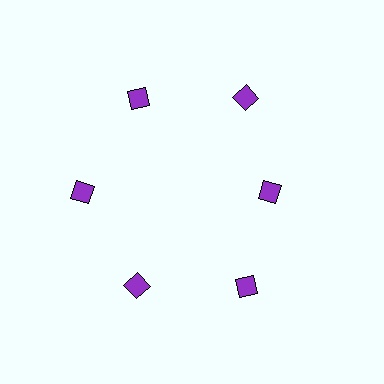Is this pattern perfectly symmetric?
No. The 6 purple squares are arranged in a ring, but one element near the 3 o'clock position is pulled inward toward the center, breaking the 6-fold rotational symmetry.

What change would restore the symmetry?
The symmetry would be restored by moving it outward, back onto the ring so that all 6 squares sit at equal angles and equal distance from the center.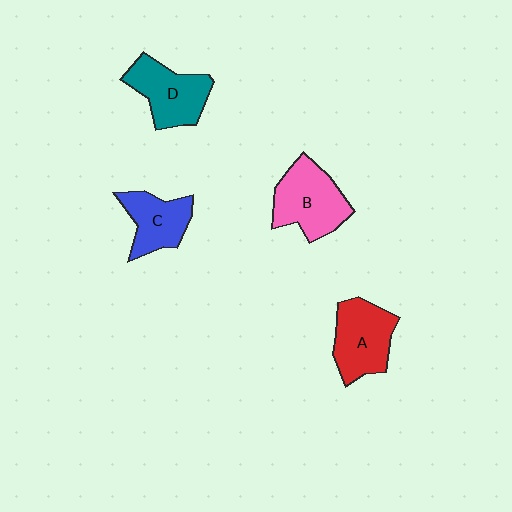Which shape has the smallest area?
Shape C (blue).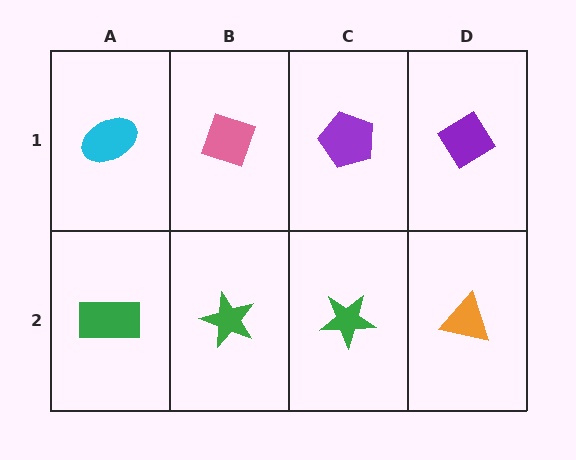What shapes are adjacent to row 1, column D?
An orange triangle (row 2, column D), a purple pentagon (row 1, column C).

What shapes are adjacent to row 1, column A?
A green rectangle (row 2, column A), a pink diamond (row 1, column B).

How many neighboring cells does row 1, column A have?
2.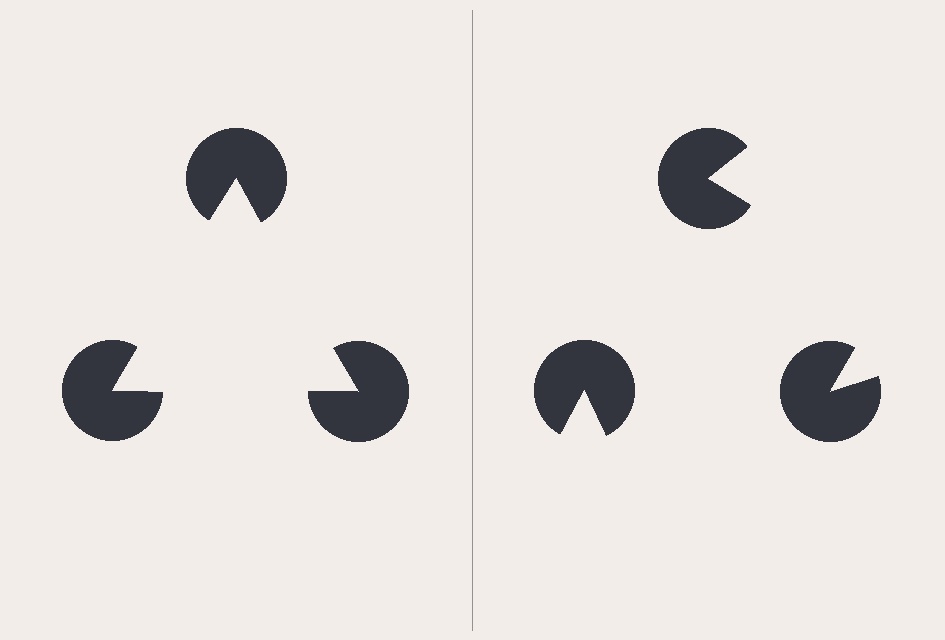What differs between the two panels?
The pac-man discs are positioned identically on both sides; only the wedge orientations differ. On the left they align to a triangle; on the right they are misaligned.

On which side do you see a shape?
An illusory triangle appears on the left side. On the right side the wedge cuts are rotated, so no coherent shape forms.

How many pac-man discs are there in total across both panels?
6 — 3 on each side.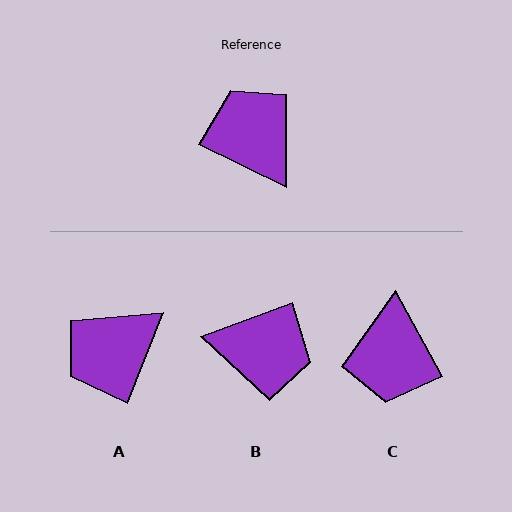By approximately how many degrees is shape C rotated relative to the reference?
Approximately 145 degrees counter-clockwise.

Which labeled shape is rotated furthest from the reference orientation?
C, about 145 degrees away.